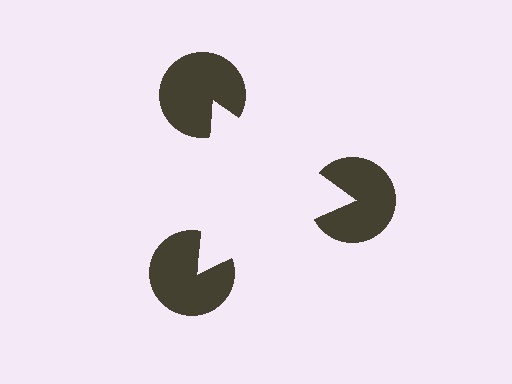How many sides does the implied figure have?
3 sides.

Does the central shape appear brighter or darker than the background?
It typically appears slightly brighter than the background, even though no actual brightness change is drawn.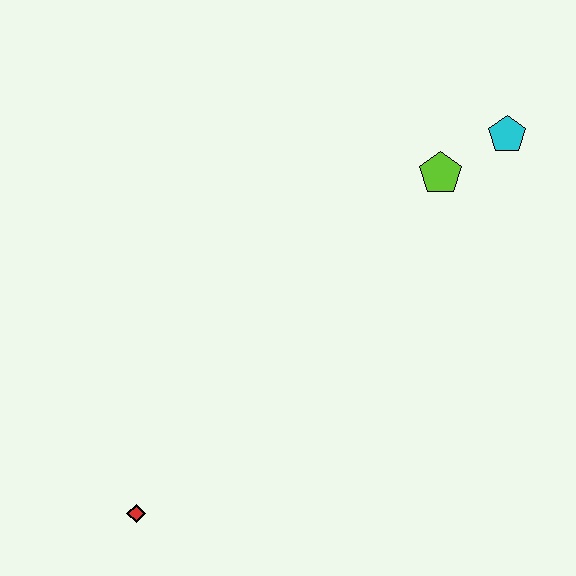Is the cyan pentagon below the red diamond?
No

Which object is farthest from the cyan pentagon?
The red diamond is farthest from the cyan pentagon.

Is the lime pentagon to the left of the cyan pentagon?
Yes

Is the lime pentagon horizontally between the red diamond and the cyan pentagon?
Yes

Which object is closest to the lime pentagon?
The cyan pentagon is closest to the lime pentagon.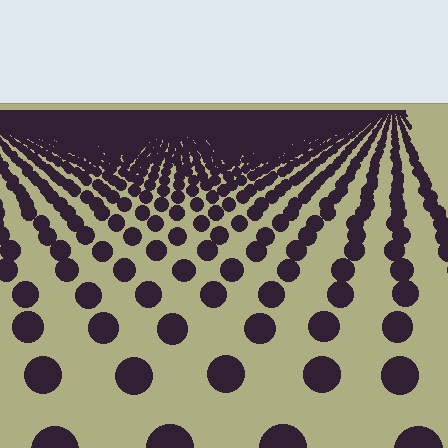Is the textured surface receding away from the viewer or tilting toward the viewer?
The surface is receding away from the viewer. Texture elements get smaller and denser toward the top.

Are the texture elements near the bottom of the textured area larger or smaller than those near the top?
Larger. Near the bottom, elements are closer to the viewer and appear at a bigger on-screen size.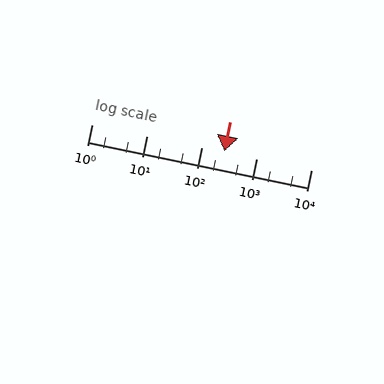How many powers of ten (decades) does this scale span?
The scale spans 4 decades, from 1 to 10000.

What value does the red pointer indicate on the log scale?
The pointer indicates approximately 260.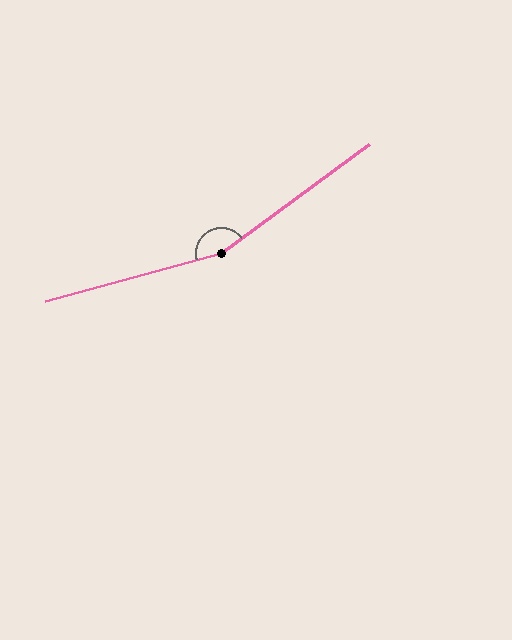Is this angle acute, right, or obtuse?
It is obtuse.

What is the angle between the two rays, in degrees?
Approximately 159 degrees.